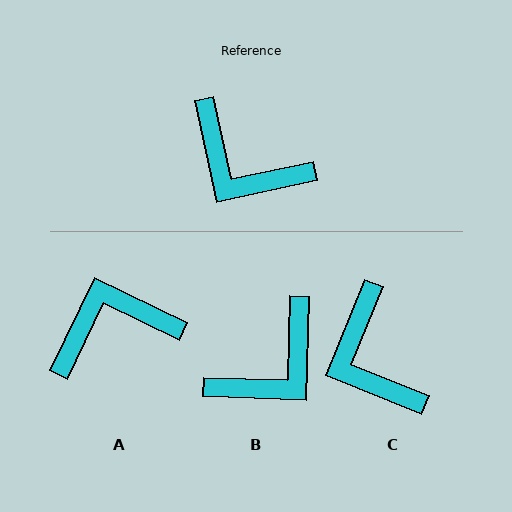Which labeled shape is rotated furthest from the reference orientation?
A, about 128 degrees away.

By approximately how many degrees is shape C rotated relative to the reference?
Approximately 34 degrees clockwise.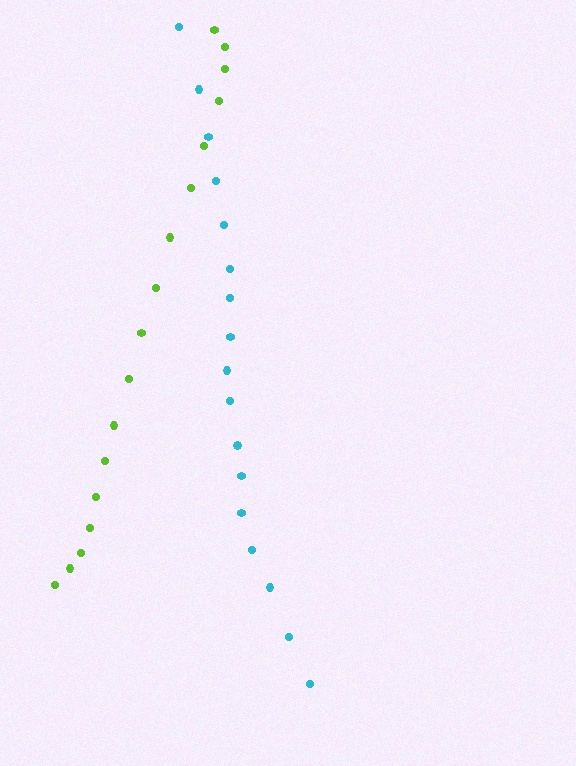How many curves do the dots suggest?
There are 2 distinct paths.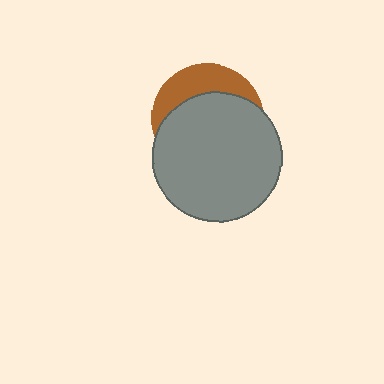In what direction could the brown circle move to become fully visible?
The brown circle could move up. That would shift it out from behind the gray circle entirely.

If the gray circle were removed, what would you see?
You would see the complete brown circle.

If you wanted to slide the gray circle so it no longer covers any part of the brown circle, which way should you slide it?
Slide it down — that is the most direct way to separate the two shapes.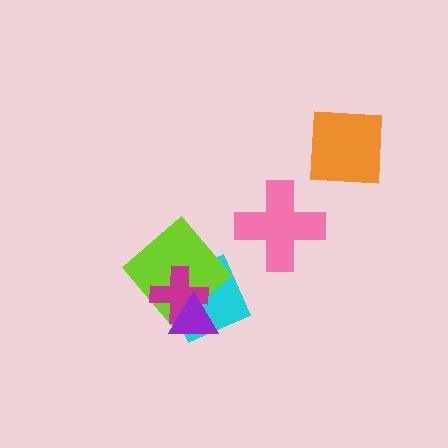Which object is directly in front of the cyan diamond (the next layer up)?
The lime diamond is directly in front of the cyan diamond.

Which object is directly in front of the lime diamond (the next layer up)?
The magenta cross is directly in front of the lime diamond.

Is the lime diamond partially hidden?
Yes, it is partially covered by another shape.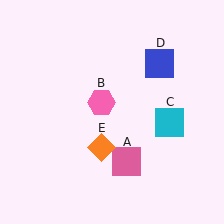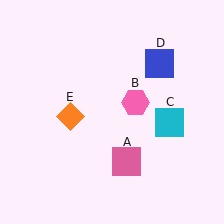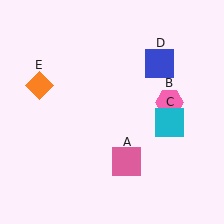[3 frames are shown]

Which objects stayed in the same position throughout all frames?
Pink square (object A) and cyan square (object C) and blue square (object D) remained stationary.